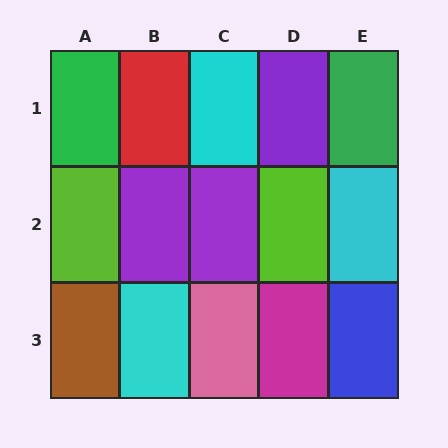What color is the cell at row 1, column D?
Purple.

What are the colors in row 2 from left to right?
Lime, purple, purple, lime, cyan.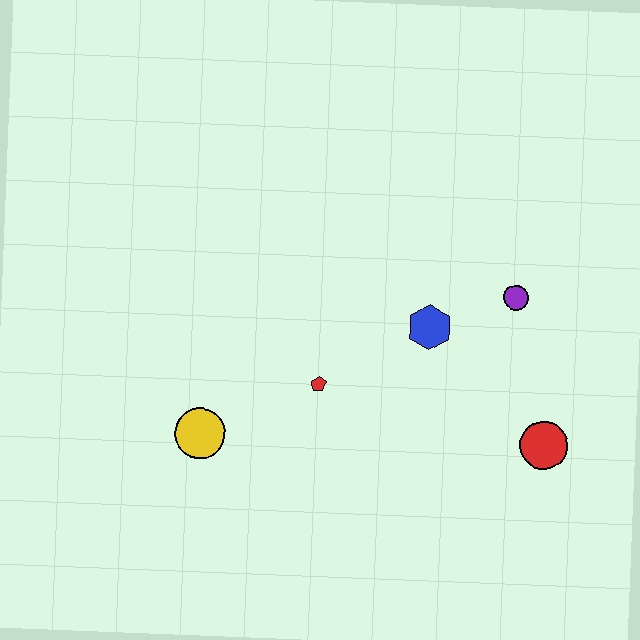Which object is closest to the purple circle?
The blue hexagon is closest to the purple circle.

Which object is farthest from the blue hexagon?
The yellow circle is farthest from the blue hexagon.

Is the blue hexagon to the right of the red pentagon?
Yes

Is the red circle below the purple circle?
Yes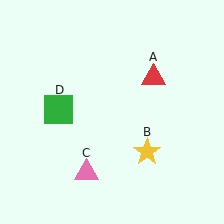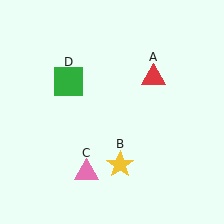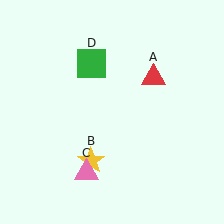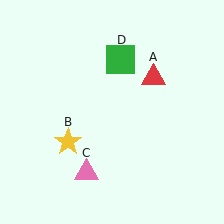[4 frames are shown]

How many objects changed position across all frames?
2 objects changed position: yellow star (object B), green square (object D).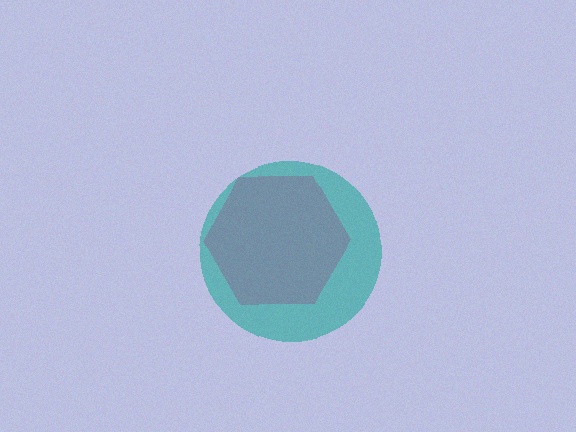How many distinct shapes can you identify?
There are 2 distinct shapes: a pink hexagon, a teal circle.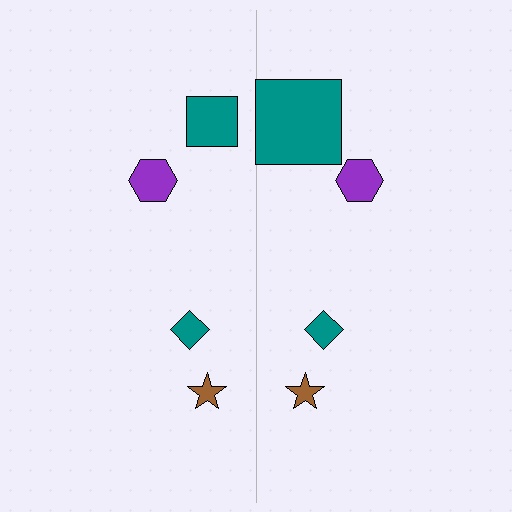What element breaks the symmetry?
The teal square on the right side has a different size than its mirror counterpart.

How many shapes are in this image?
There are 8 shapes in this image.